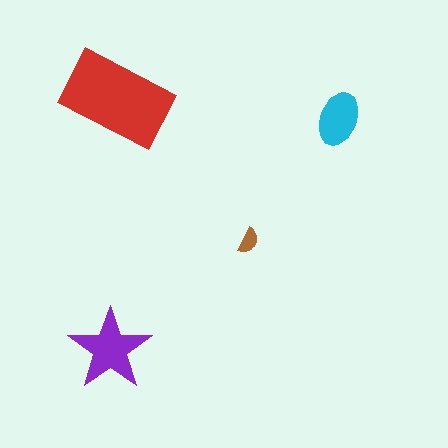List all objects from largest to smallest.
The red rectangle, the purple star, the cyan ellipse, the brown semicircle.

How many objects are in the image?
There are 4 objects in the image.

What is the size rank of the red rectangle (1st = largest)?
1st.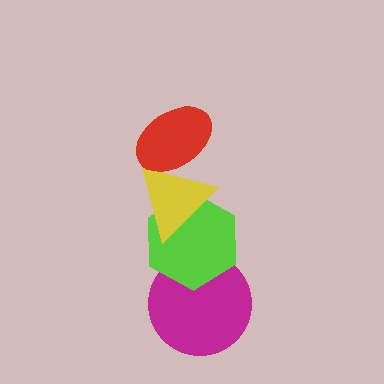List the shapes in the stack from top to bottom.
From top to bottom: the red ellipse, the yellow triangle, the lime hexagon, the magenta circle.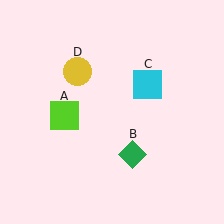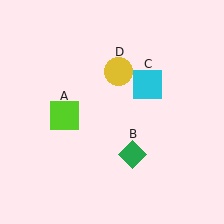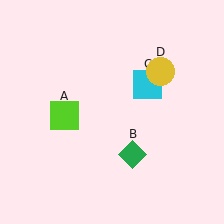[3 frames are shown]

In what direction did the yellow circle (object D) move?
The yellow circle (object D) moved right.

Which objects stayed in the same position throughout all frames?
Lime square (object A) and green diamond (object B) and cyan square (object C) remained stationary.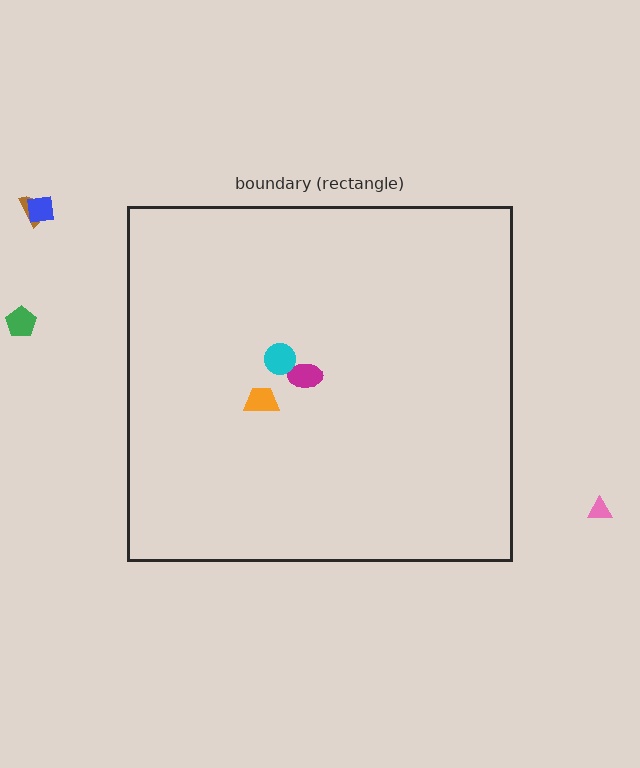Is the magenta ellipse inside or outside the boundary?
Inside.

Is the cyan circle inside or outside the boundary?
Inside.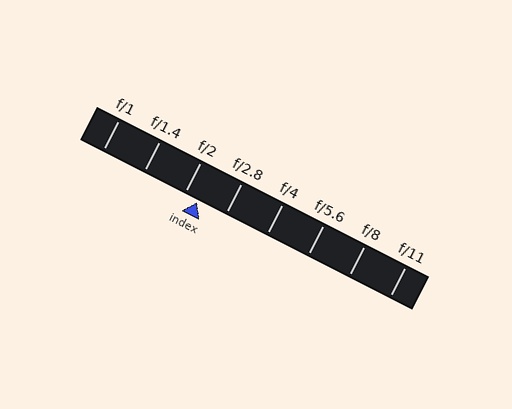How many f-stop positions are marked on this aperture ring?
There are 8 f-stop positions marked.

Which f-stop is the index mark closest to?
The index mark is closest to f/2.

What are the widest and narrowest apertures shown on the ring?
The widest aperture shown is f/1 and the narrowest is f/11.